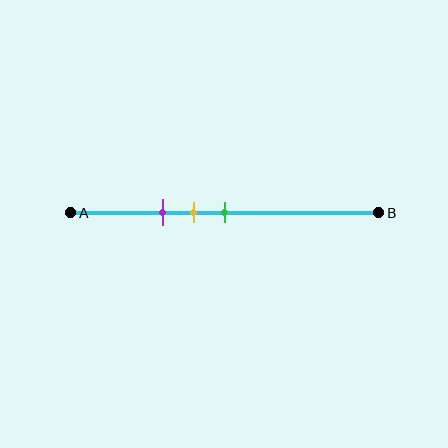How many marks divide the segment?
There are 3 marks dividing the segment.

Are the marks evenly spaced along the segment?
Yes, the marks are approximately evenly spaced.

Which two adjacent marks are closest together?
The yellow and green marks are the closest adjacent pair.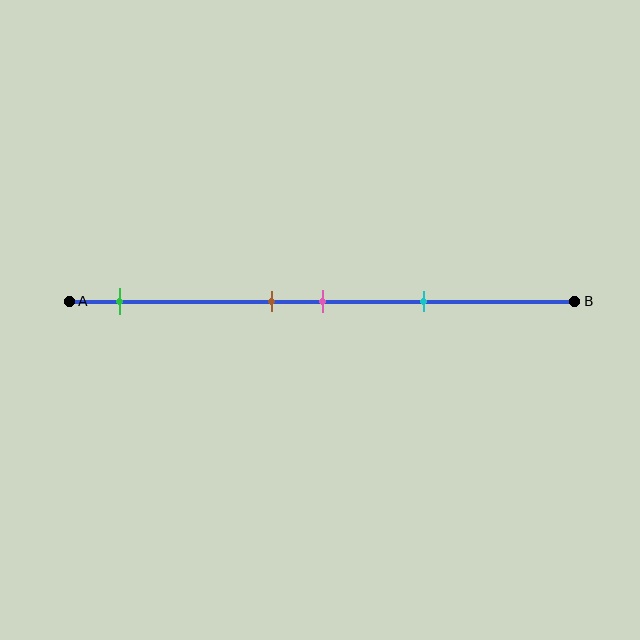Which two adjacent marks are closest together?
The brown and pink marks are the closest adjacent pair.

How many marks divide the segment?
There are 4 marks dividing the segment.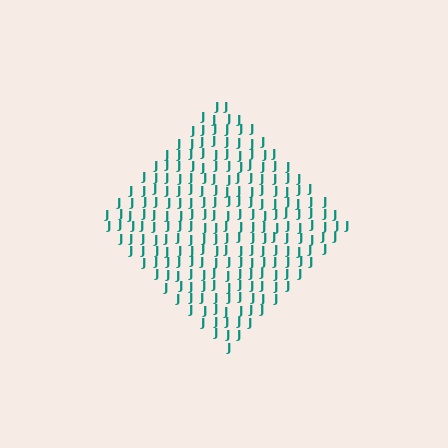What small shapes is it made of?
It is made of small letter J's.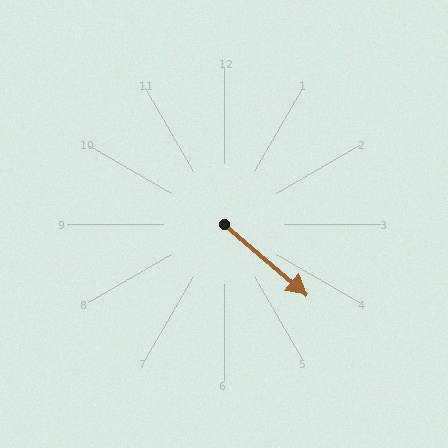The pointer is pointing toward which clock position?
Roughly 4 o'clock.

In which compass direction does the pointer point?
Southeast.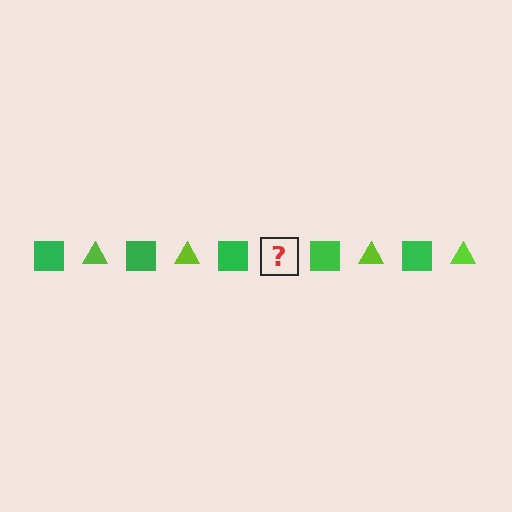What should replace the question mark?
The question mark should be replaced with a lime triangle.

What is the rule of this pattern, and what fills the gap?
The rule is that the pattern alternates between green square and lime triangle. The gap should be filled with a lime triangle.